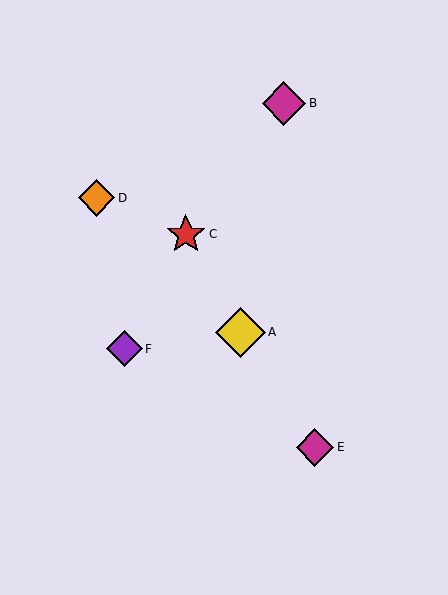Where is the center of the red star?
The center of the red star is at (186, 234).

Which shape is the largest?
The yellow diamond (labeled A) is the largest.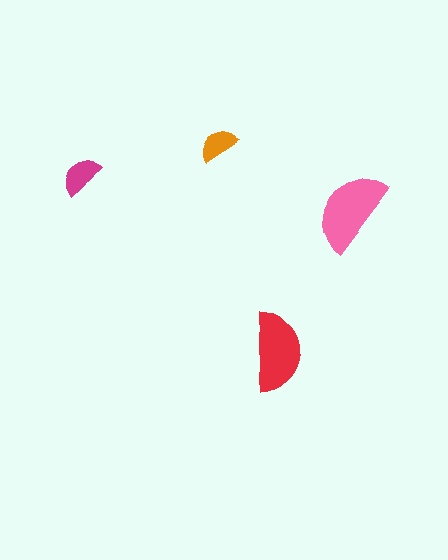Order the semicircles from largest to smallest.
the pink one, the red one, the magenta one, the orange one.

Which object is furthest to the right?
The pink semicircle is rightmost.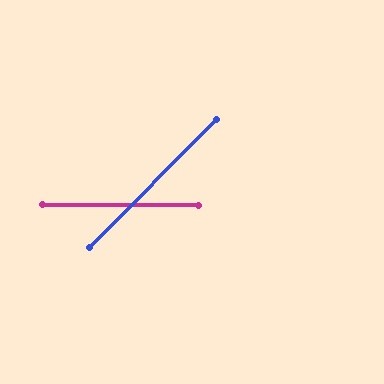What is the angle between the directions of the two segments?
Approximately 45 degrees.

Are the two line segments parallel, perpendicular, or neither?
Neither parallel nor perpendicular — they differ by about 45°.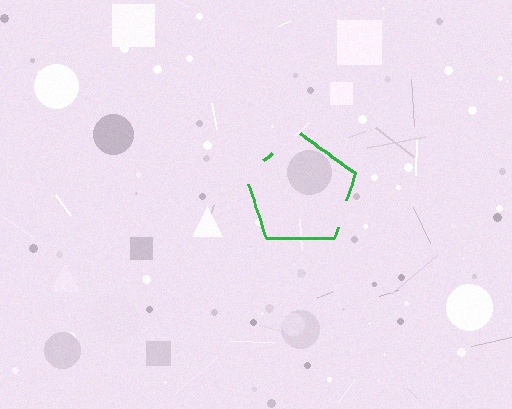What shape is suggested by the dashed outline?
The dashed outline suggests a pentagon.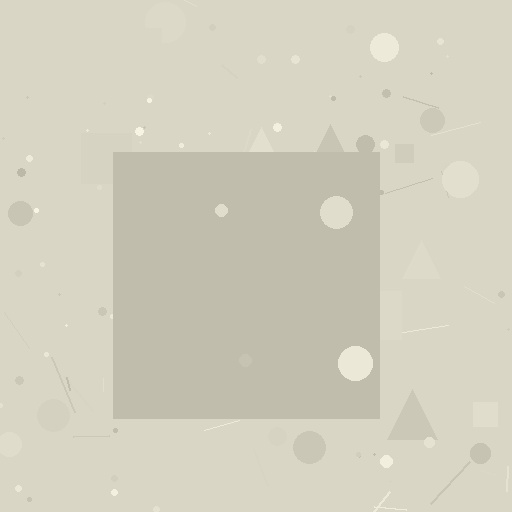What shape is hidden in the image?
A square is hidden in the image.